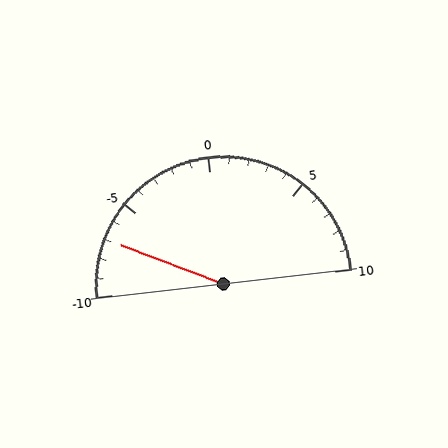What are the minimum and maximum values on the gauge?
The gauge ranges from -10 to 10.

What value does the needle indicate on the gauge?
The needle indicates approximately -7.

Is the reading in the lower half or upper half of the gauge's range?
The reading is in the lower half of the range (-10 to 10).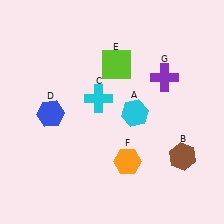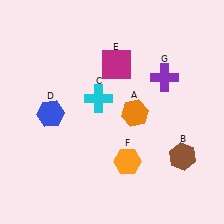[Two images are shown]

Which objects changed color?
A changed from cyan to orange. E changed from lime to magenta.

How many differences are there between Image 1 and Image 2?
There are 2 differences between the two images.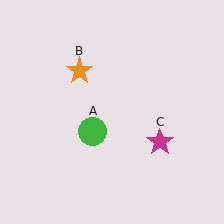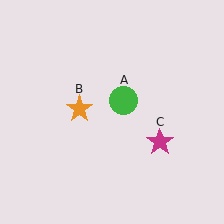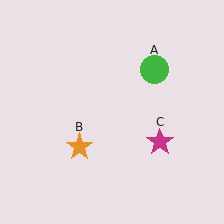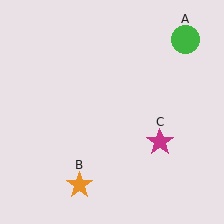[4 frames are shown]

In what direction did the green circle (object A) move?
The green circle (object A) moved up and to the right.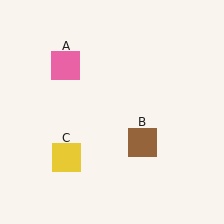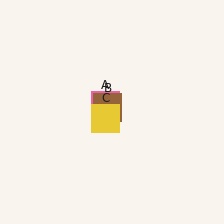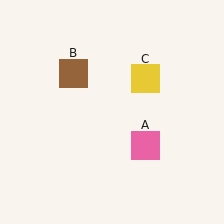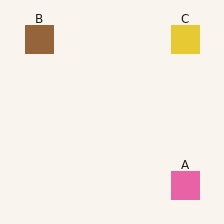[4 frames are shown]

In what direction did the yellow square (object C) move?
The yellow square (object C) moved up and to the right.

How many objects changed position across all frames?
3 objects changed position: pink square (object A), brown square (object B), yellow square (object C).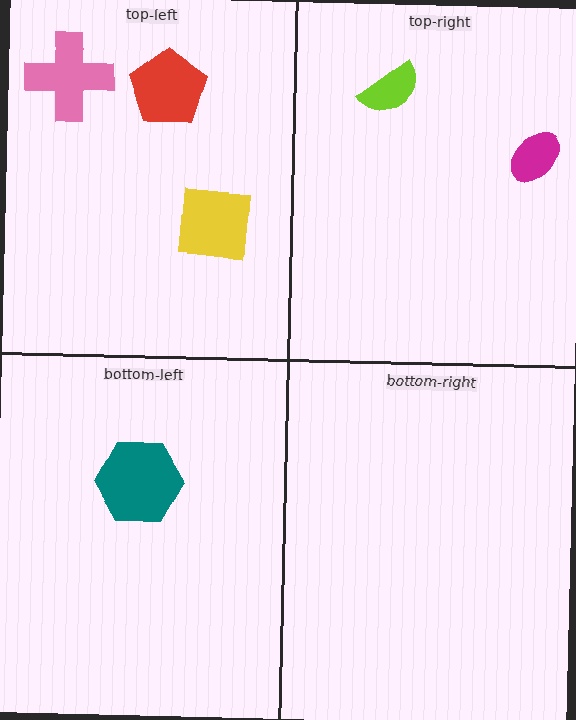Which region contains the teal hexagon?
The bottom-left region.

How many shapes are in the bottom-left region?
1.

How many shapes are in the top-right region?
2.